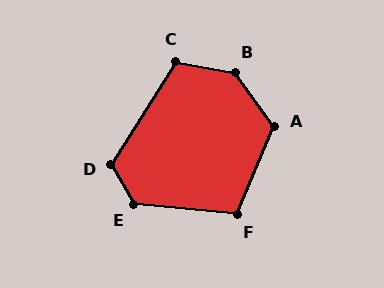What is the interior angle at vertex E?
Approximately 126 degrees (obtuse).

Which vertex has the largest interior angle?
B, at approximately 135 degrees.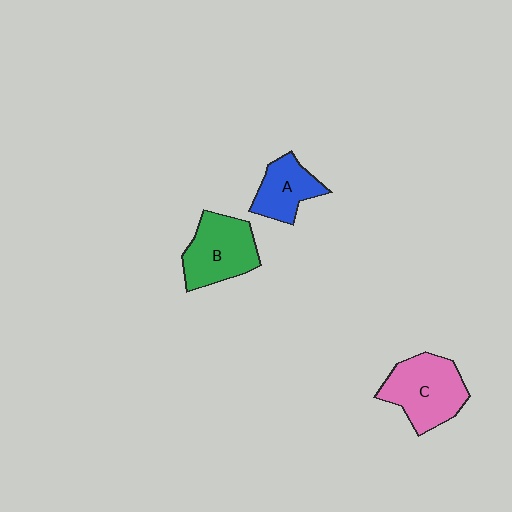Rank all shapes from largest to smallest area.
From largest to smallest: C (pink), B (green), A (blue).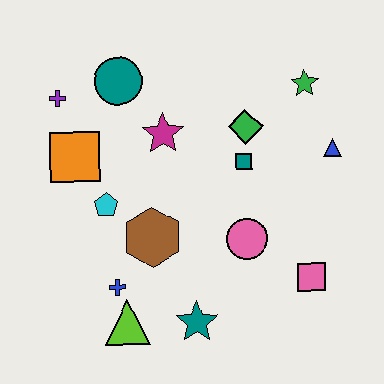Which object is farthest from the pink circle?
The purple cross is farthest from the pink circle.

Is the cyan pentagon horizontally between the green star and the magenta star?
No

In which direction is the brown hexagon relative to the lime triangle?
The brown hexagon is above the lime triangle.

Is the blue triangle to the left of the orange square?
No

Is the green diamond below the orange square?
No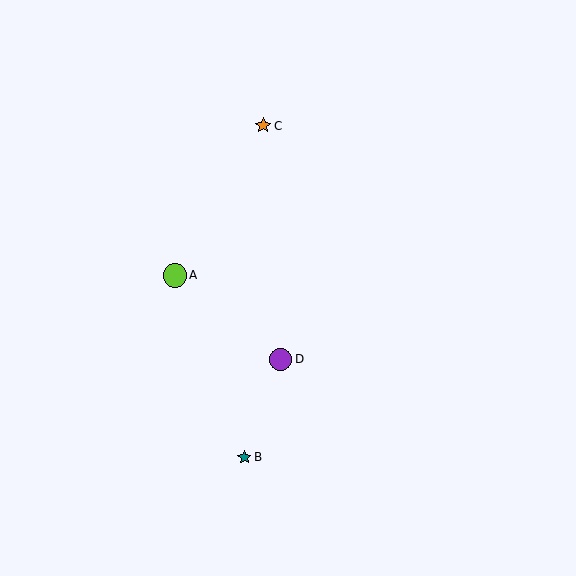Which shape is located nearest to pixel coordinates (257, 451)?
The teal star (labeled B) at (244, 457) is nearest to that location.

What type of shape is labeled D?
Shape D is a purple circle.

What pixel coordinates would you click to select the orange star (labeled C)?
Click at (263, 126) to select the orange star C.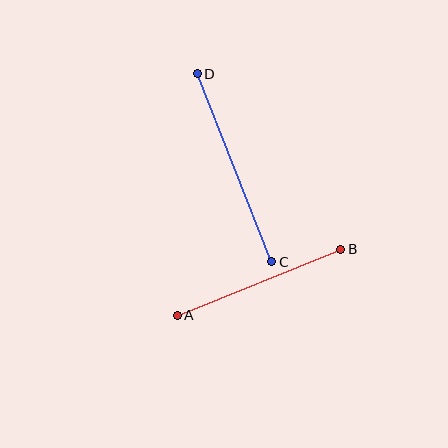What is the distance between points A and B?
The distance is approximately 176 pixels.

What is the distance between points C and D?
The distance is approximately 202 pixels.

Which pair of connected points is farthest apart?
Points C and D are farthest apart.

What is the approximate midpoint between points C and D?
The midpoint is at approximately (235, 168) pixels.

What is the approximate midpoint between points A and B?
The midpoint is at approximately (259, 282) pixels.